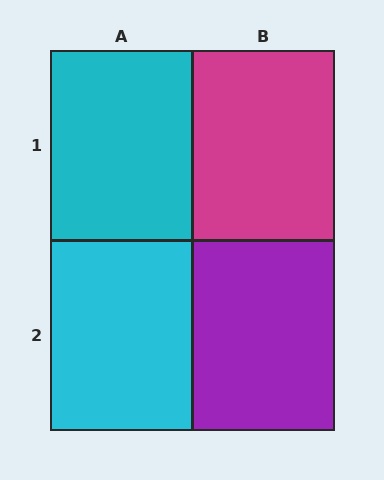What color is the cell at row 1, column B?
Magenta.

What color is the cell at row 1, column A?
Cyan.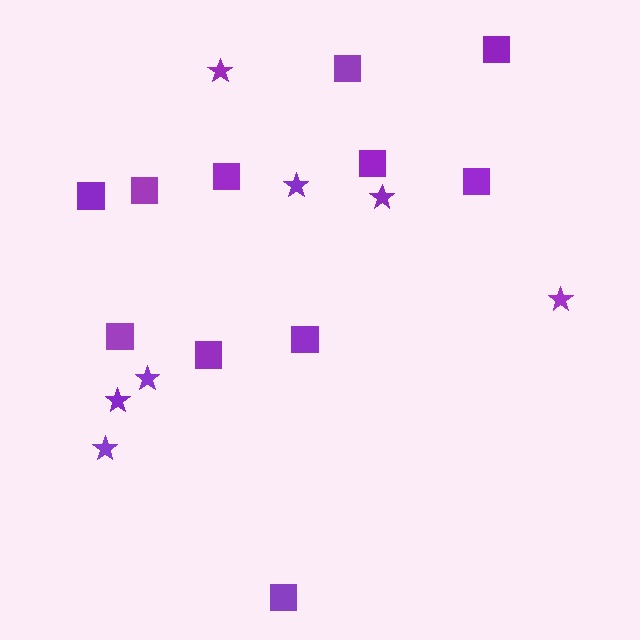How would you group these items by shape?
There are 2 groups: one group of stars (7) and one group of squares (11).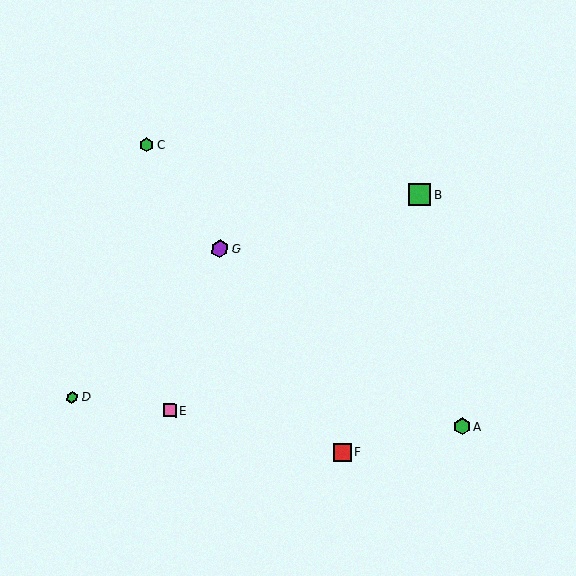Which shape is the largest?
The green square (labeled B) is the largest.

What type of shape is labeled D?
Shape D is a green hexagon.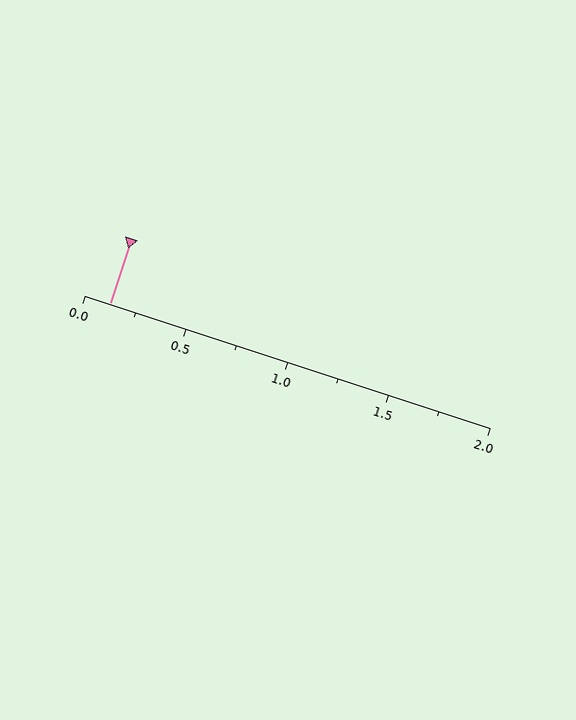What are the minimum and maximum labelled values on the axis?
The axis runs from 0.0 to 2.0.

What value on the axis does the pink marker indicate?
The marker indicates approximately 0.12.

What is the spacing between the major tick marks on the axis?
The major ticks are spaced 0.5 apart.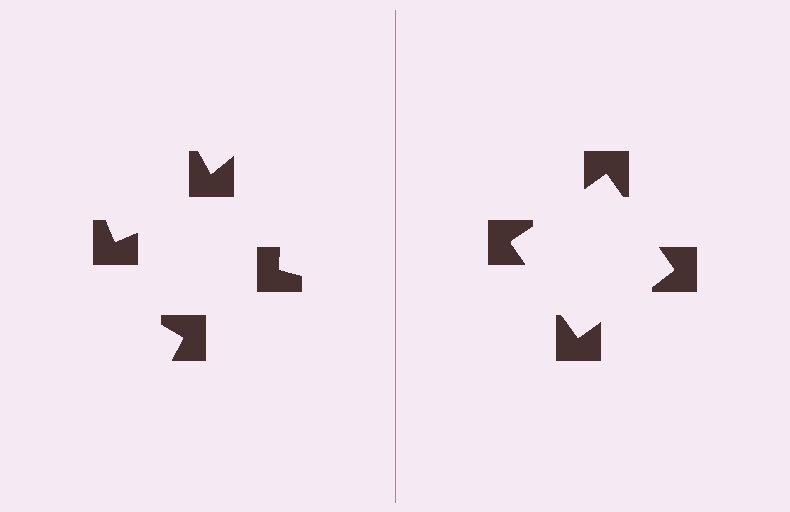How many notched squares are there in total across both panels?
8 — 4 on each side.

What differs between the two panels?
The notched squares are positioned identically on both sides; only the wedge orientations differ. On the right they align to a square; on the left they are misaligned.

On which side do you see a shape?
An illusory square appears on the right side. On the left side the wedge cuts are rotated, so no coherent shape forms.